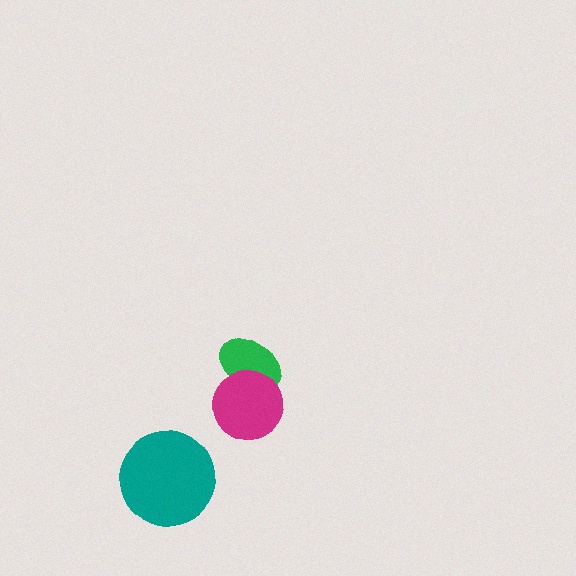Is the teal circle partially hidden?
No, no other shape covers it.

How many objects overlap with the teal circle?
0 objects overlap with the teal circle.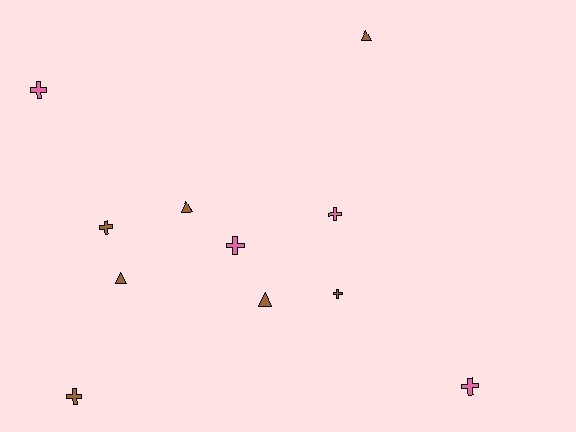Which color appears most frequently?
Brown, with 7 objects.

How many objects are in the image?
There are 11 objects.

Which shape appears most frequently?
Cross, with 7 objects.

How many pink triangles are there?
There are no pink triangles.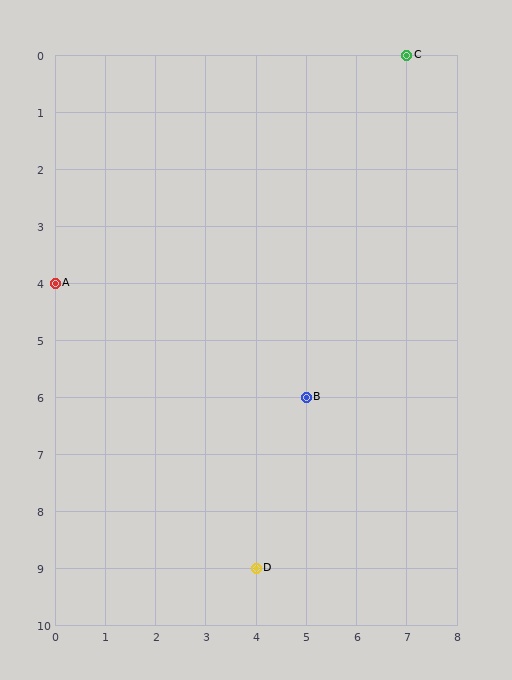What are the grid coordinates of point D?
Point D is at grid coordinates (4, 9).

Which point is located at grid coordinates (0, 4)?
Point A is at (0, 4).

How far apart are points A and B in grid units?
Points A and B are 5 columns and 2 rows apart (about 5.4 grid units diagonally).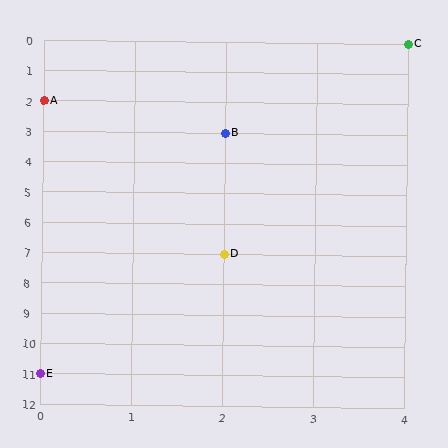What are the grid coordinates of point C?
Point C is at grid coordinates (4, 0).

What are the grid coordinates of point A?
Point A is at grid coordinates (0, 2).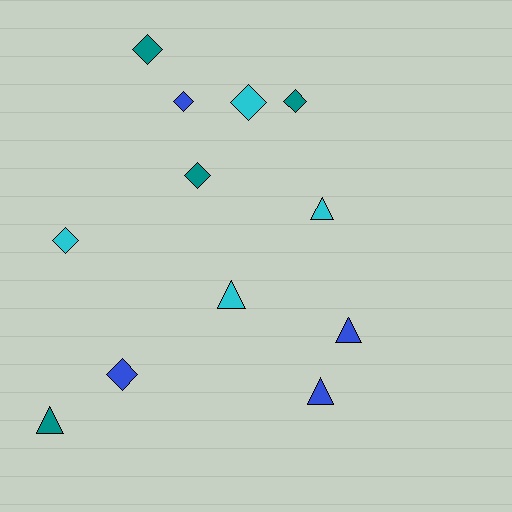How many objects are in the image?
There are 12 objects.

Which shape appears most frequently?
Diamond, with 7 objects.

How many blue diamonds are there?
There are 2 blue diamonds.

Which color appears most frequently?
Blue, with 4 objects.